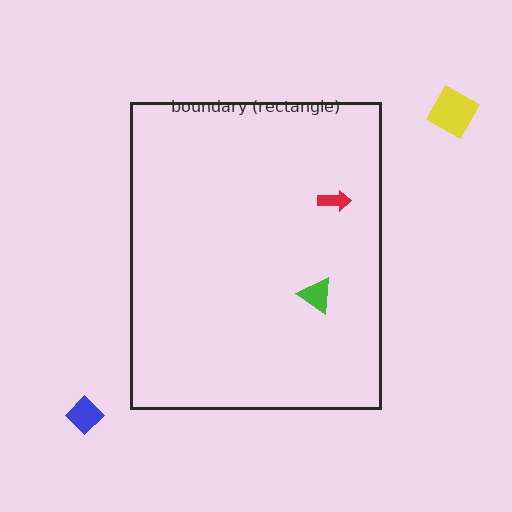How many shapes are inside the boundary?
2 inside, 2 outside.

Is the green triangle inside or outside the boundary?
Inside.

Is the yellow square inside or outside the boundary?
Outside.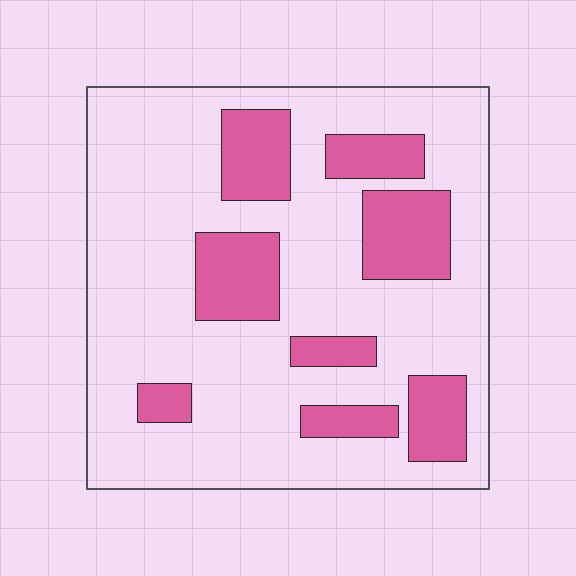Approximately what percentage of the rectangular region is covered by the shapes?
Approximately 25%.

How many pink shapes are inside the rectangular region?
8.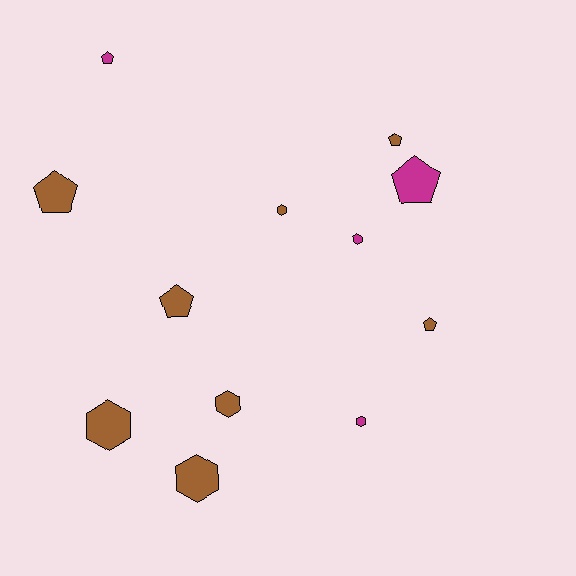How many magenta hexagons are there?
There are 2 magenta hexagons.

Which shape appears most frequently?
Pentagon, with 6 objects.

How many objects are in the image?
There are 12 objects.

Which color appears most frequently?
Brown, with 8 objects.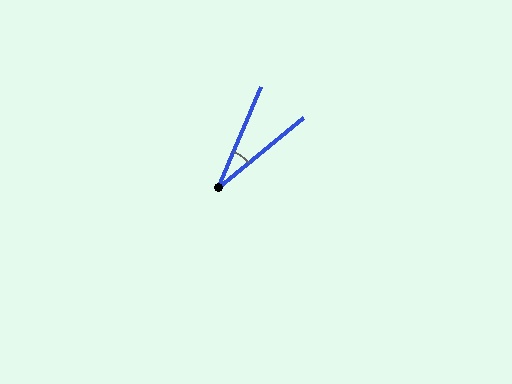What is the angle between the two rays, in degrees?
Approximately 27 degrees.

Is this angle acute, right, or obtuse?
It is acute.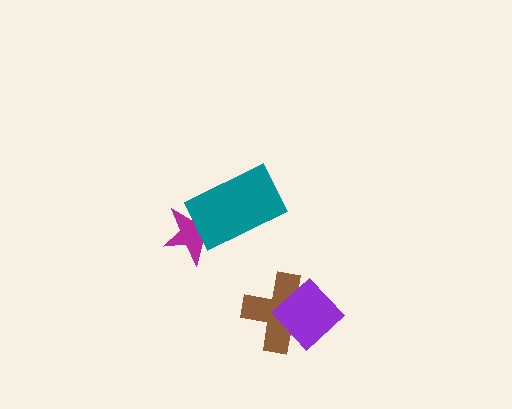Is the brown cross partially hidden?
Yes, it is partially covered by another shape.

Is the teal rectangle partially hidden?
No, no other shape covers it.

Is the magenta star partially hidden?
Yes, it is partially covered by another shape.